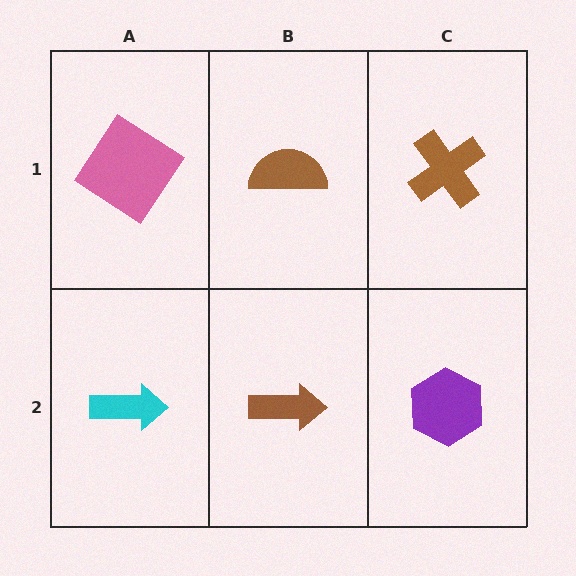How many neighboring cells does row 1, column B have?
3.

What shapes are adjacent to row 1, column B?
A brown arrow (row 2, column B), a pink diamond (row 1, column A), a brown cross (row 1, column C).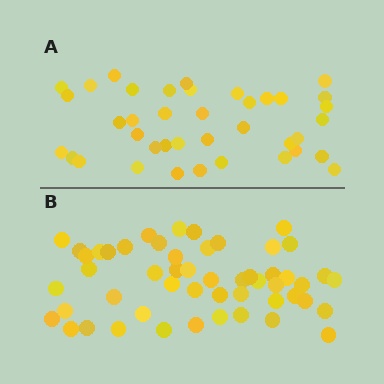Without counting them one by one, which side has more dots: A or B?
Region B (the bottom region) has more dots.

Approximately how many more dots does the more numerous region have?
Region B has approximately 15 more dots than region A.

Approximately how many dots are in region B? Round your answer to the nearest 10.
About 50 dots. (The exact count is 52, which rounds to 50.)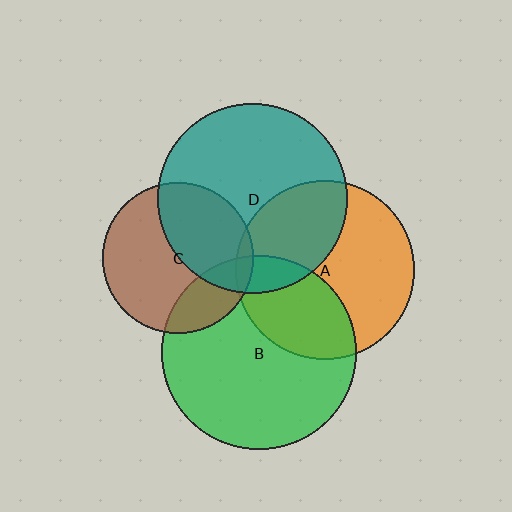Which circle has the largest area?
Circle B (green).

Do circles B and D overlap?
Yes.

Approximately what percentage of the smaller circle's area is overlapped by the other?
Approximately 10%.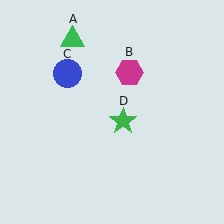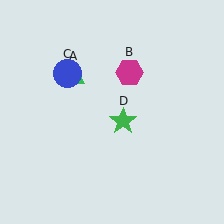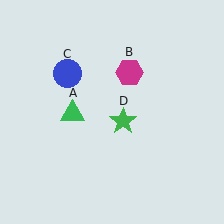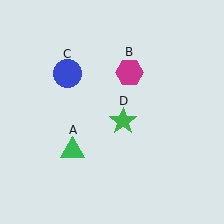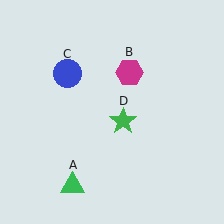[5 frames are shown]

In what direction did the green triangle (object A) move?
The green triangle (object A) moved down.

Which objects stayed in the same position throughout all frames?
Magenta hexagon (object B) and blue circle (object C) and green star (object D) remained stationary.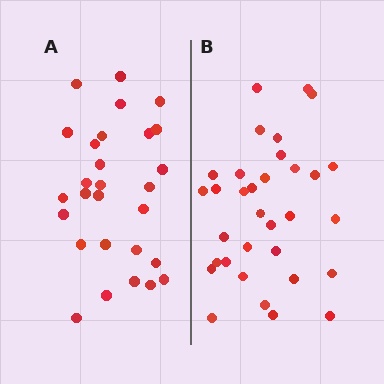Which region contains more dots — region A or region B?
Region B (the right region) has more dots.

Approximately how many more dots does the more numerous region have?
Region B has about 5 more dots than region A.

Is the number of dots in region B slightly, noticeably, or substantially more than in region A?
Region B has only slightly more — the two regions are fairly close. The ratio is roughly 1.2 to 1.